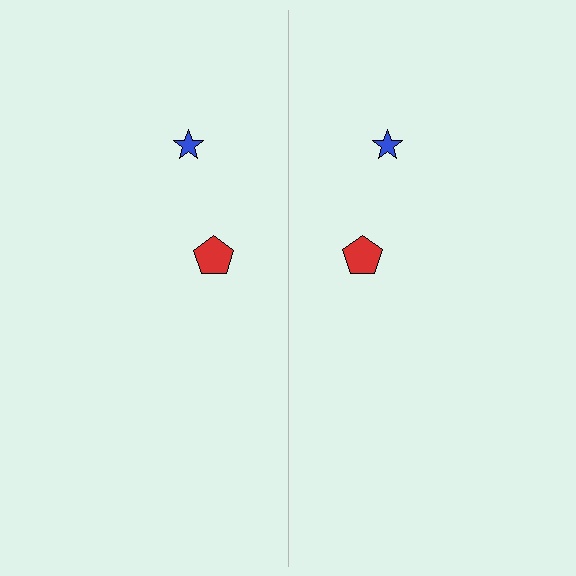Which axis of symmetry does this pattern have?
The pattern has a vertical axis of symmetry running through the center of the image.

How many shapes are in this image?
There are 4 shapes in this image.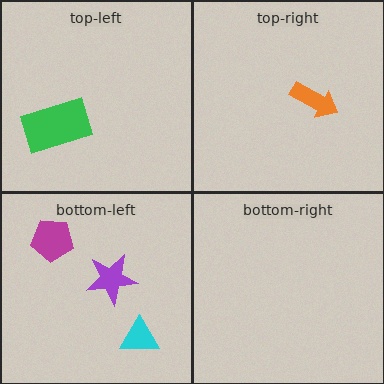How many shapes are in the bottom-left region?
3.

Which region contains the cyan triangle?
The bottom-left region.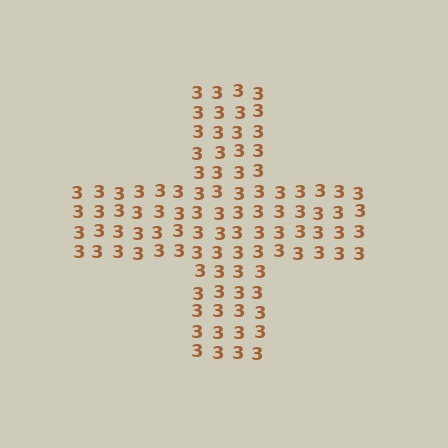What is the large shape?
The large shape is a cross.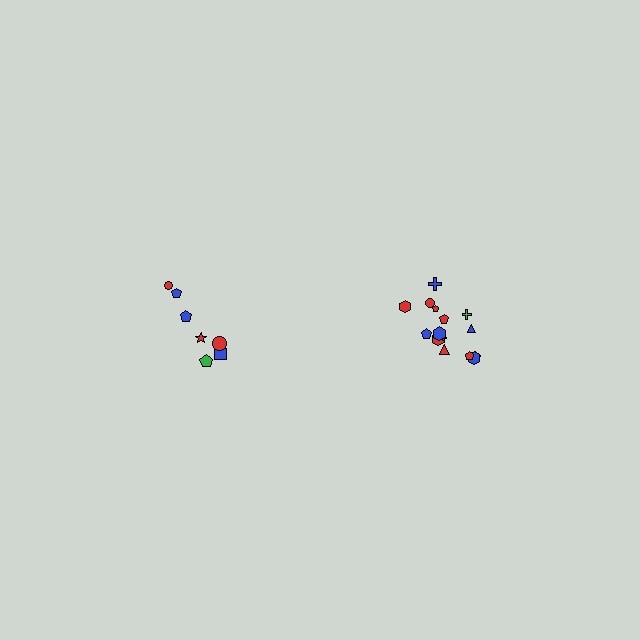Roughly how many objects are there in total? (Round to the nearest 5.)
Roughly 20 objects in total.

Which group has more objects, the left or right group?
The right group.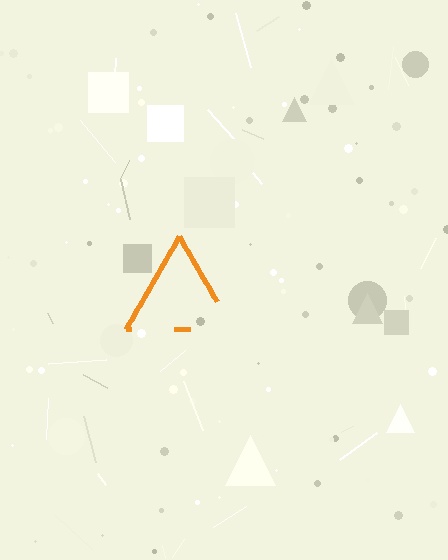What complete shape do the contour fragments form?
The contour fragments form a triangle.